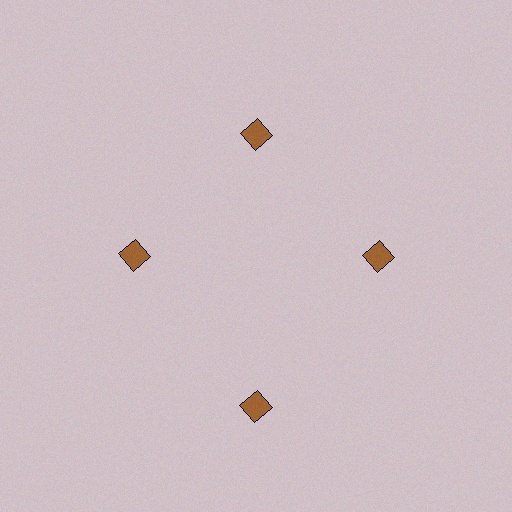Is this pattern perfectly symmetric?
No. The 4 brown squares are arranged in a ring, but one element near the 6 o'clock position is pushed outward from the center, breaking the 4-fold rotational symmetry.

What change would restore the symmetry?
The symmetry would be restored by moving it inward, back onto the ring so that all 4 squares sit at equal angles and equal distance from the center.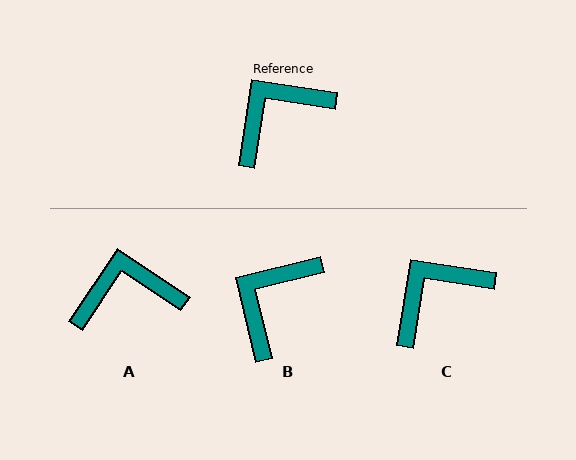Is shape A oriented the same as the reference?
No, it is off by about 25 degrees.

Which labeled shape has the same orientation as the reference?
C.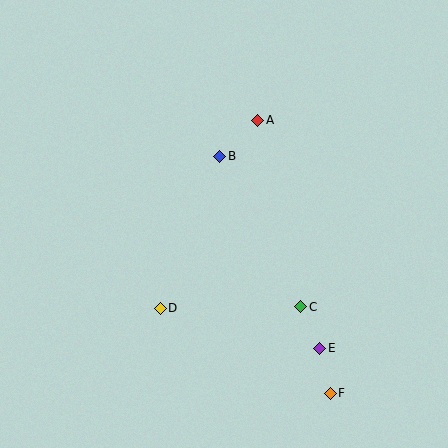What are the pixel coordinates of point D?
Point D is at (160, 308).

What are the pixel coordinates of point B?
Point B is at (220, 156).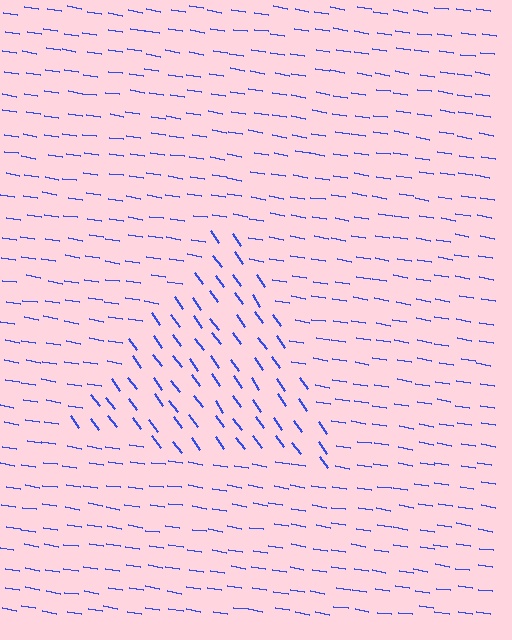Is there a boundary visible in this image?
Yes, there is a texture boundary formed by a change in line orientation.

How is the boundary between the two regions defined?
The boundary is defined purely by a change in line orientation (approximately 45 degrees difference). All lines are the same color and thickness.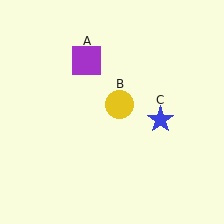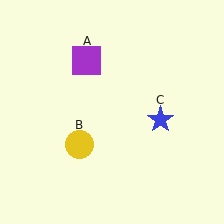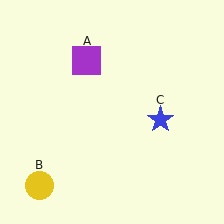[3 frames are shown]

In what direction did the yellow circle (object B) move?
The yellow circle (object B) moved down and to the left.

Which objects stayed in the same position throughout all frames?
Purple square (object A) and blue star (object C) remained stationary.